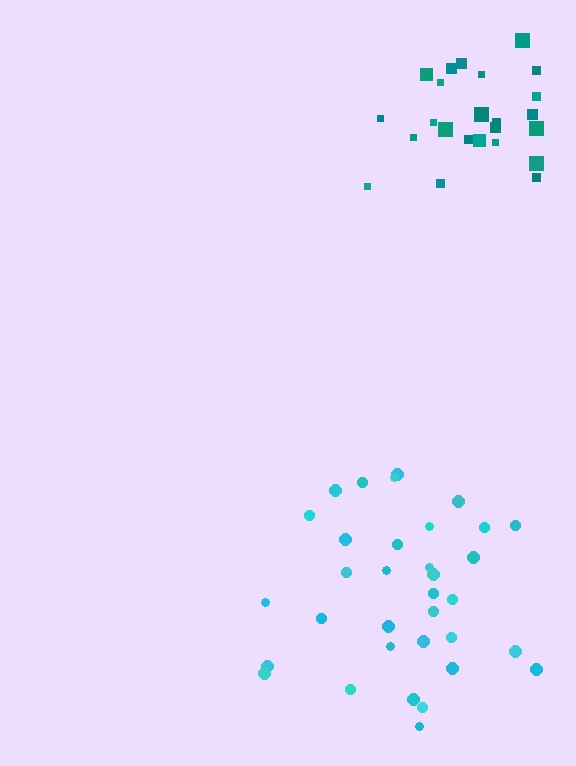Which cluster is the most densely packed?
Cyan.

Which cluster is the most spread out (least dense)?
Teal.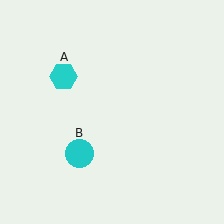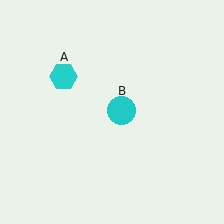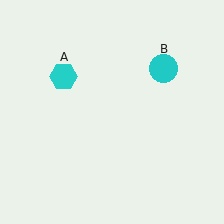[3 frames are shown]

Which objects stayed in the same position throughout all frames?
Cyan hexagon (object A) remained stationary.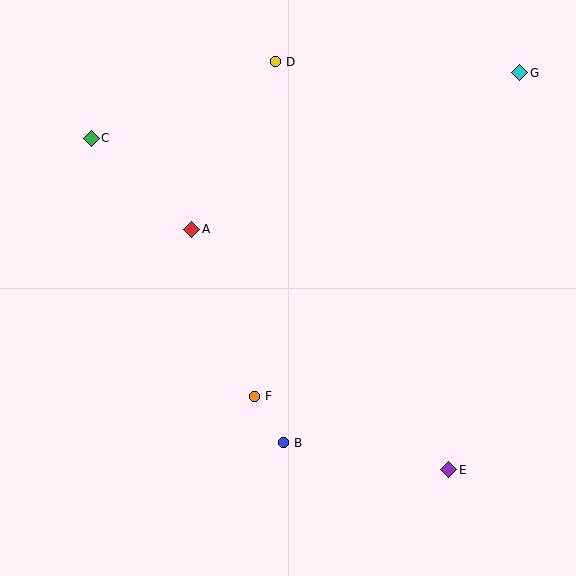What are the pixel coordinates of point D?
Point D is at (276, 62).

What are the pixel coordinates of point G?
Point G is at (520, 73).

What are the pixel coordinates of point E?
Point E is at (449, 470).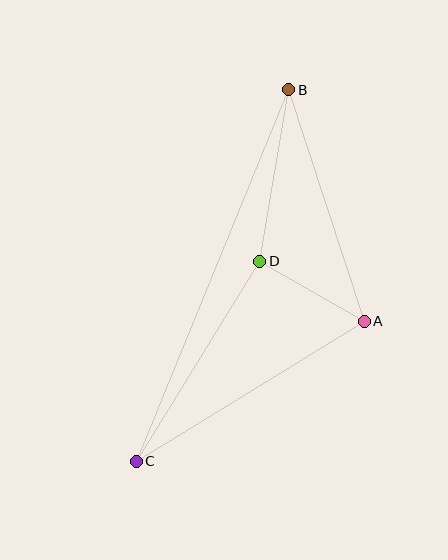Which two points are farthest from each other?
Points B and C are farthest from each other.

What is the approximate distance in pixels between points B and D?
The distance between B and D is approximately 174 pixels.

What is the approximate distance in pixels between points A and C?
The distance between A and C is approximately 268 pixels.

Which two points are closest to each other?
Points A and D are closest to each other.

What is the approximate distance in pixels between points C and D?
The distance between C and D is approximately 235 pixels.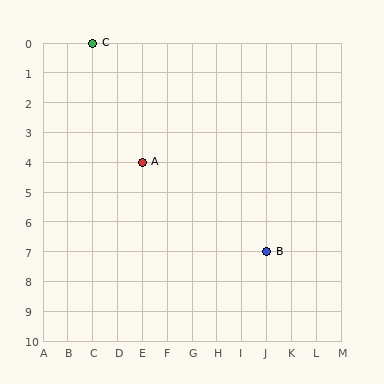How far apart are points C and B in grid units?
Points C and B are 7 columns and 7 rows apart (about 9.9 grid units diagonally).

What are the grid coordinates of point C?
Point C is at grid coordinates (C, 0).